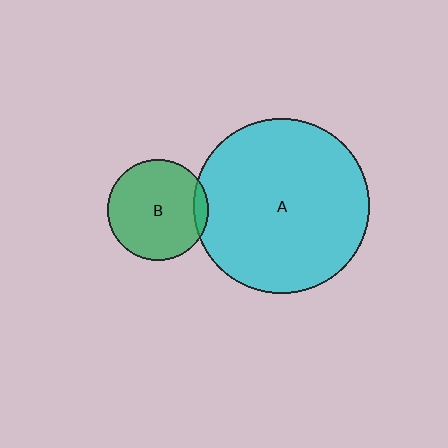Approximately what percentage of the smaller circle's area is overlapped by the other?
Approximately 5%.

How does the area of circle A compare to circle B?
Approximately 3.0 times.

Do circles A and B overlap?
Yes.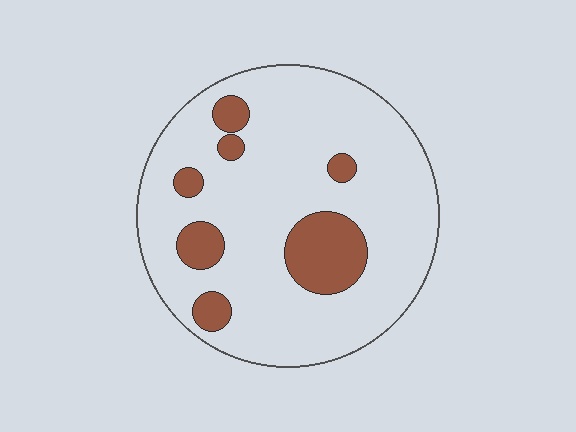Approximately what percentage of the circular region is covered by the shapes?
Approximately 15%.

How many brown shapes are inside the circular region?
7.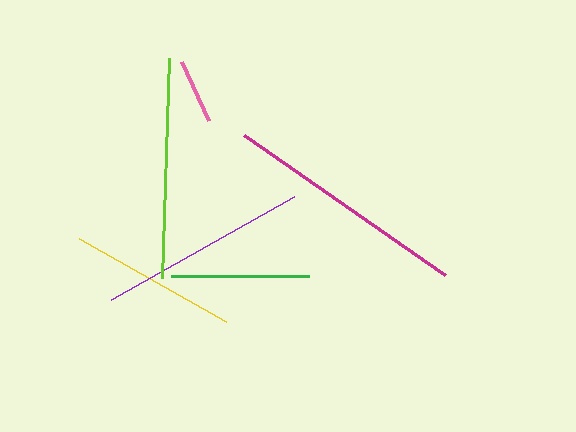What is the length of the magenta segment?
The magenta segment is approximately 245 pixels long.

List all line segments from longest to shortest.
From longest to shortest: magenta, lime, purple, yellow, green, pink.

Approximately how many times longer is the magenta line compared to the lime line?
The magenta line is approximately 1.1 times the length of the lime line.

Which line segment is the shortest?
The pink line is the shortest at approximately 66 pixels.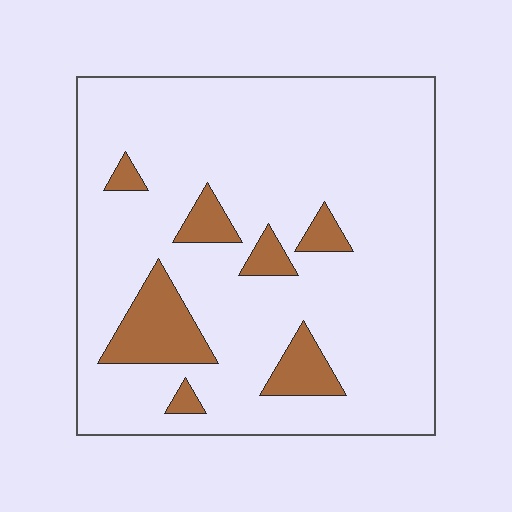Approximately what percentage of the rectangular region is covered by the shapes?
Approximately 15%.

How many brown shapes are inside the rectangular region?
7.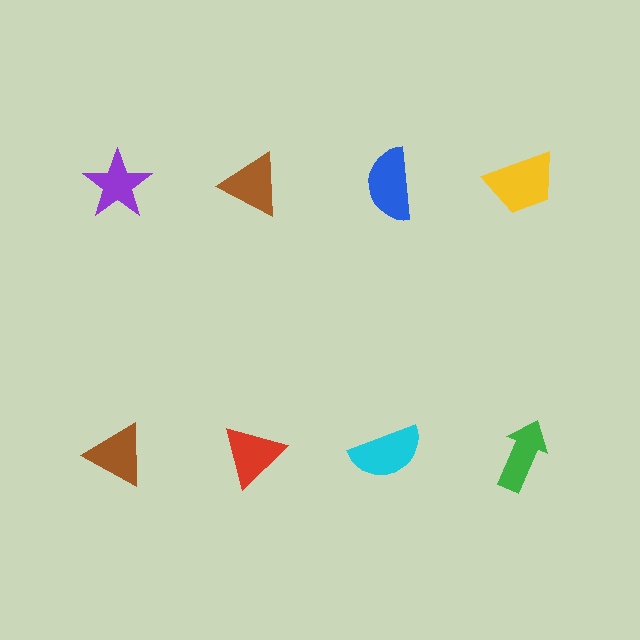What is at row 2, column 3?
A cyan semicircle.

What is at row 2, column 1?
A brown triangle.